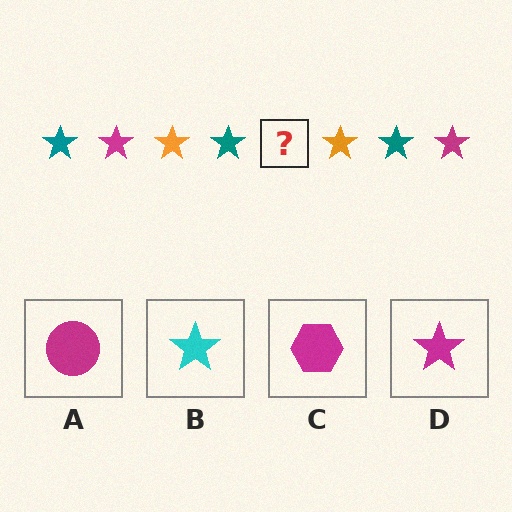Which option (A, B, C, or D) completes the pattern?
D.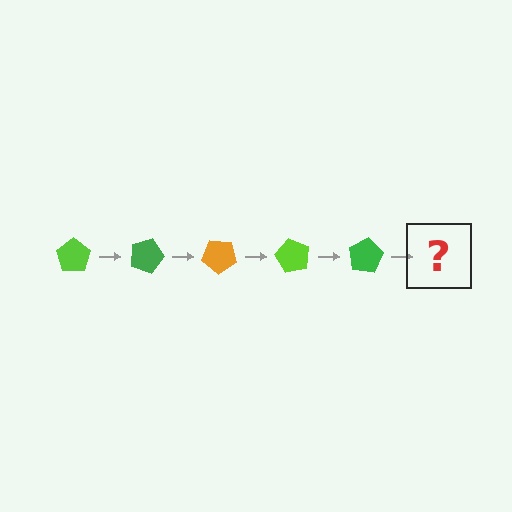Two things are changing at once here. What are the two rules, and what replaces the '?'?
The two rules are that it rotates 20 degrees each step and the color cycles through lime, green, and orange. The '?' should be an orange pentagon, rotated 100 degrees from the start.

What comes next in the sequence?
The next element should be an orange pentagon, rotated 100 degrees from the start.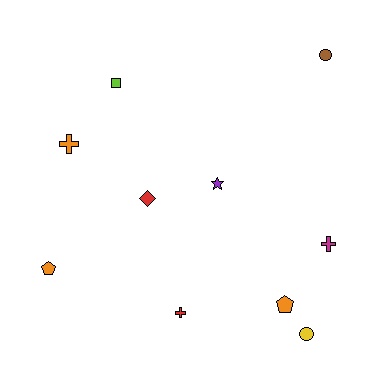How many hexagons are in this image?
There are no hexagons.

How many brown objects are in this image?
There is 1 brown object.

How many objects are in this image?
There are 10 objects.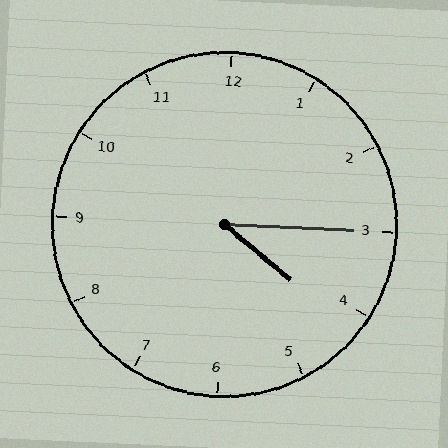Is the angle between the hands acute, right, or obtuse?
It is acute.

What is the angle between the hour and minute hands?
Approximately 38 degrees.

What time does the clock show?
4:15.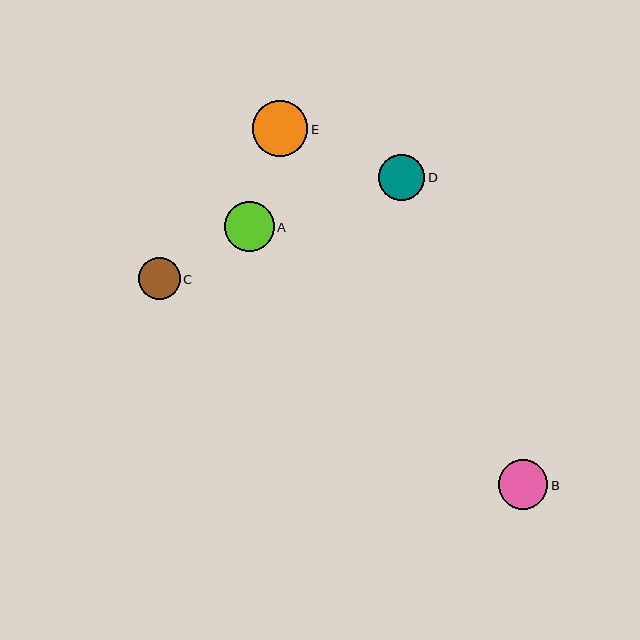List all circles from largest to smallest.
From largest to smallest: E, B, A, D, C.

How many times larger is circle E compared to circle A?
Circle E is approximately 1.1 times the size of circle A.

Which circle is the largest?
Circle E is the largest with a size of approximately 56 pixels.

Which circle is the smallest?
Circle C is the smallest with a size of approximately 42 pixels.